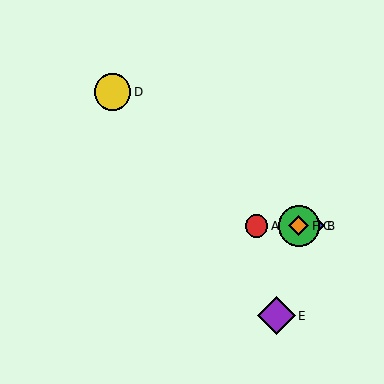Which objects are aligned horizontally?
Objects A, B, C, F are aligned horizontally.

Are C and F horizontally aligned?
Yes, both are at y≈226.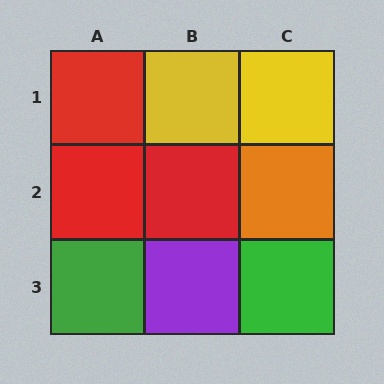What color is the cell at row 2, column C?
Orange.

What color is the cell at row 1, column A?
Red.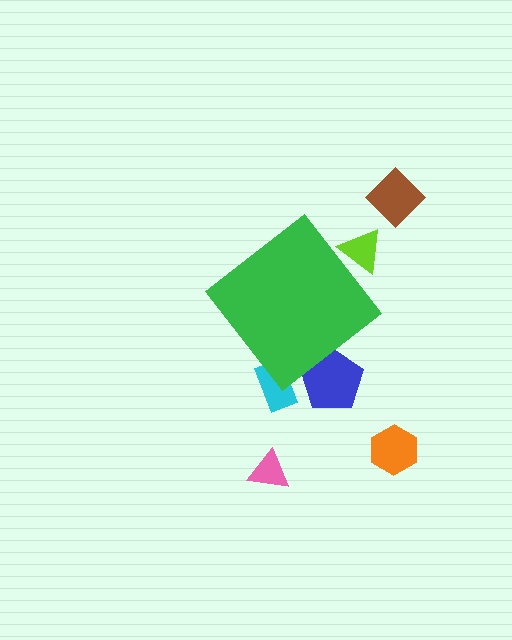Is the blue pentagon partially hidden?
Yes, the blue pentagon is partially hidden behind the green diamond.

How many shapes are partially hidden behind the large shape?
3 shapes are partially hidden.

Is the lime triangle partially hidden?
Yes, the lime triangle is partially hidden behind the green diamond.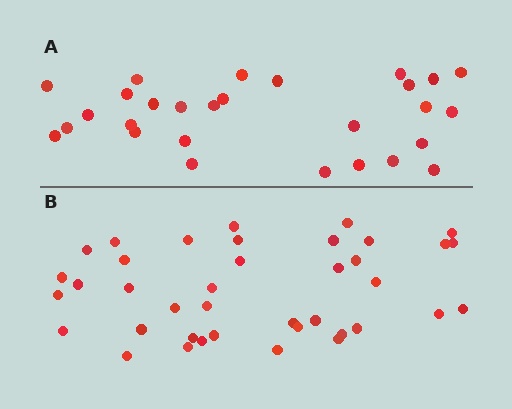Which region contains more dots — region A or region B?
Region B (the bottom region) has more dots.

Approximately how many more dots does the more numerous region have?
Region B has roughly 12 or so more dots than region A.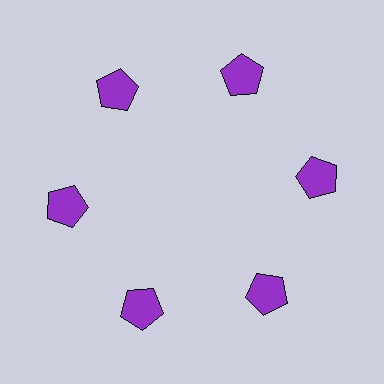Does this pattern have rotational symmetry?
Yes, this pattern has 6-fold rotational symmetry. It looks the same after rotating 60 degrees around the center.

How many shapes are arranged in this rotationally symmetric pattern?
There are 6 shapes, arranged in 6 groups of 1.